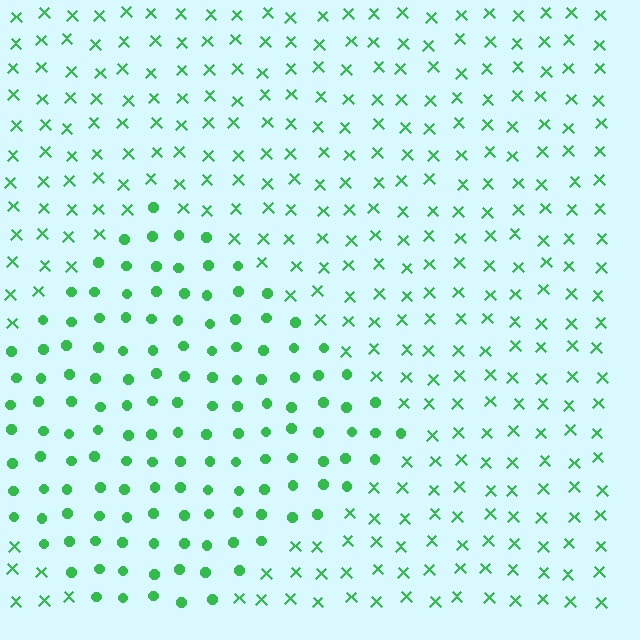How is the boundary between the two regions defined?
The boundary is defined by a change in element shape: circles inside vs. X marks outside. All elements share the same color and spacing.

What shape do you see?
I see a diamond.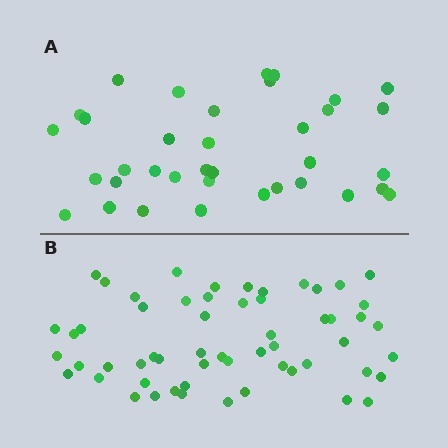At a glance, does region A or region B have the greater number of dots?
Region B (the bottom region) has more dots.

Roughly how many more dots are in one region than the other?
Region B has approximately 20 more dots than region A.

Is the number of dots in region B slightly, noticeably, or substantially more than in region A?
Region B has substantially more. The ratio is roughly 1.6 to 1.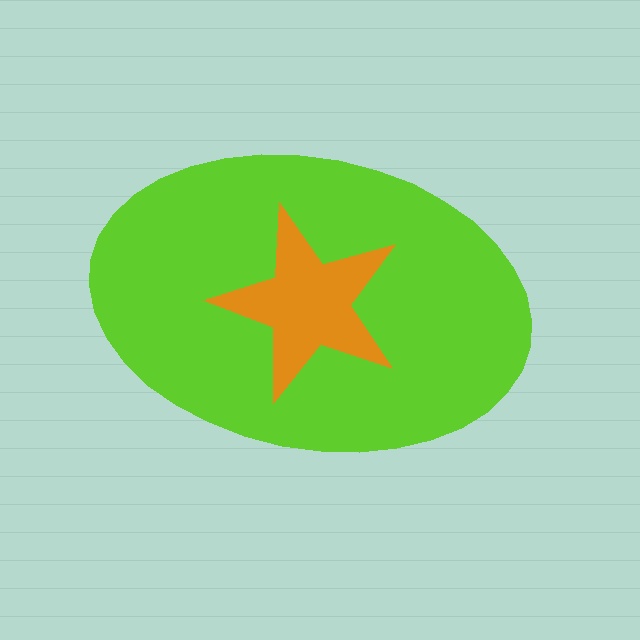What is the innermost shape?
The orange star.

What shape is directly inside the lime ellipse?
The orange star.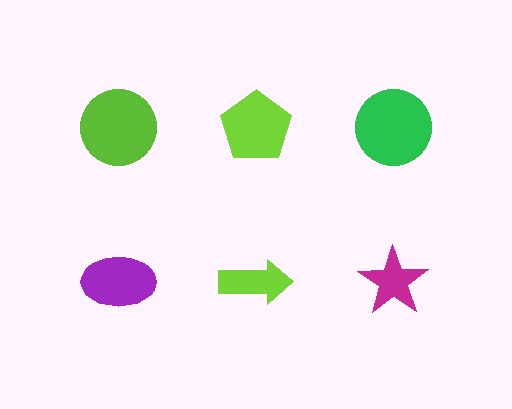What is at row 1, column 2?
A lime pentagon.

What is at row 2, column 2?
A lime arrow.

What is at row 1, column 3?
A green circle.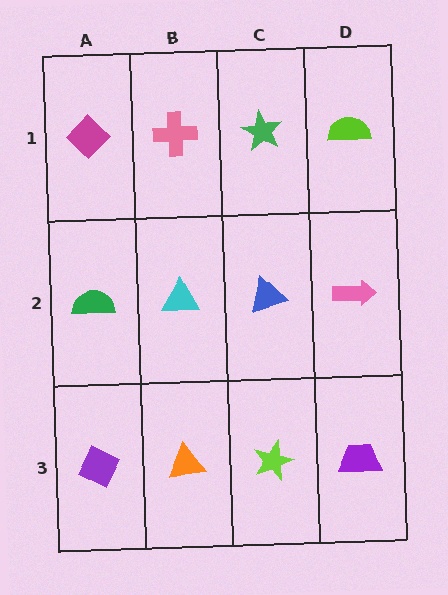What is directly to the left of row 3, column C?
An orange triangle.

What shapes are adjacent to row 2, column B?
A pink cross (row 1, column B), an orange triangle (row 3, column B), a green semicircle (row 2, column A), a blue triangle (row 2, column C).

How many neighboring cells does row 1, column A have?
2.